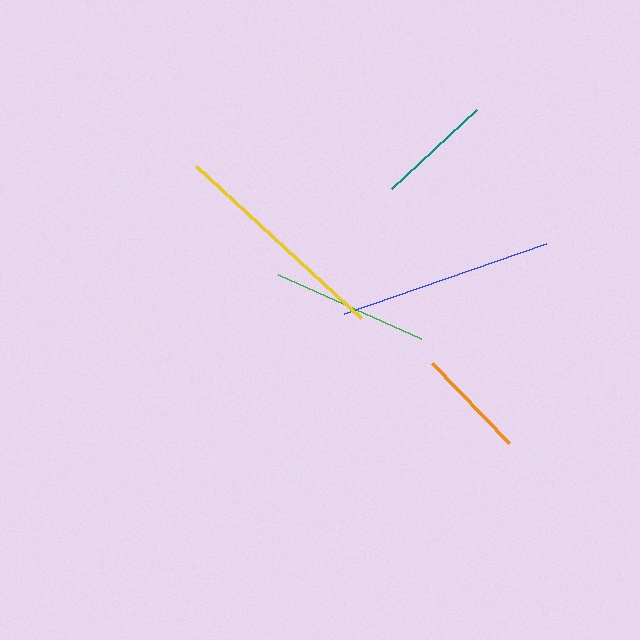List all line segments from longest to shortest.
From longest to shortest: yellow, blue, green, teal, orange.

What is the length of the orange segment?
The orange segment is approximately 111 pixels long.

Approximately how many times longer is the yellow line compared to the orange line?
The yellow line is approximately 2.0 times the length of the orange line.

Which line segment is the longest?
The yellow line is the longest at approximately 225 pixels.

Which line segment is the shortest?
The orange line is the shortest at approximately 111 pixels.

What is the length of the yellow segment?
The yellow segment is approximately 225 pixels long.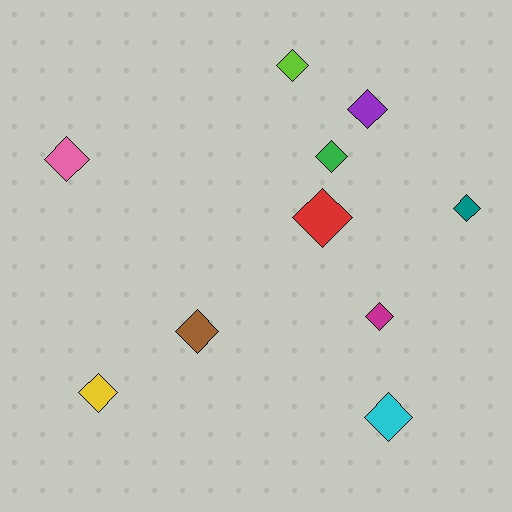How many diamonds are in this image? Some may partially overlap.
There are 10 diamonds.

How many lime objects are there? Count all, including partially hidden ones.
There is 1 lime object.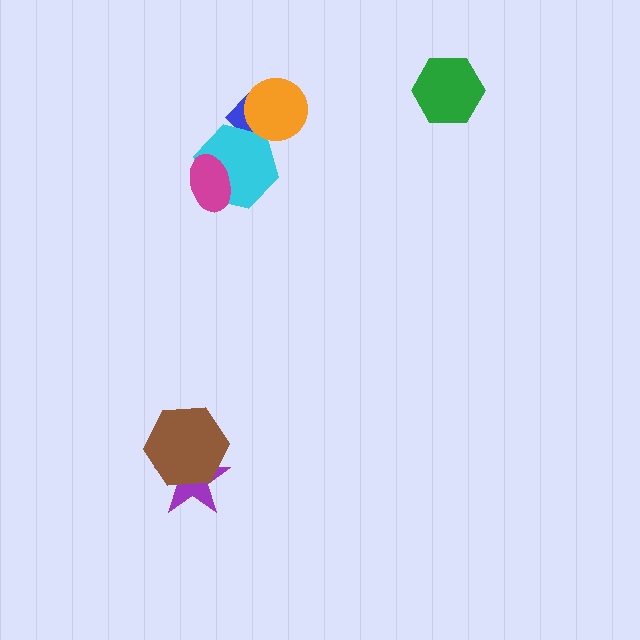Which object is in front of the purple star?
The brown hexagon is in front of the purple star.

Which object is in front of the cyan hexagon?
The magenta ellipse is in front of the cyan hexagon.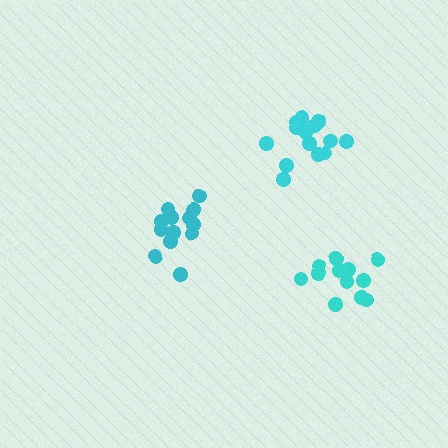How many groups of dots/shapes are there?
There are 3 groups.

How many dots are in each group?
Group 1: 13 dots, Group 2: 15 dots, Group 3: 12 dots (40 total).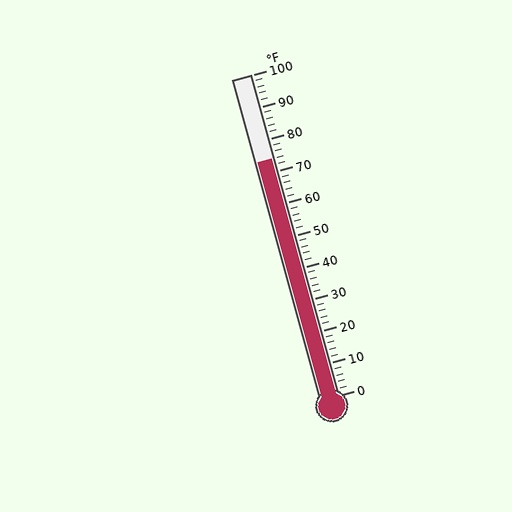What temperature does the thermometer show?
The thermometer shows approximately 74°F.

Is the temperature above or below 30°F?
The temperature is above 30°F.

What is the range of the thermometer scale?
The thermometer scale ranges from 0°F to 100°F.